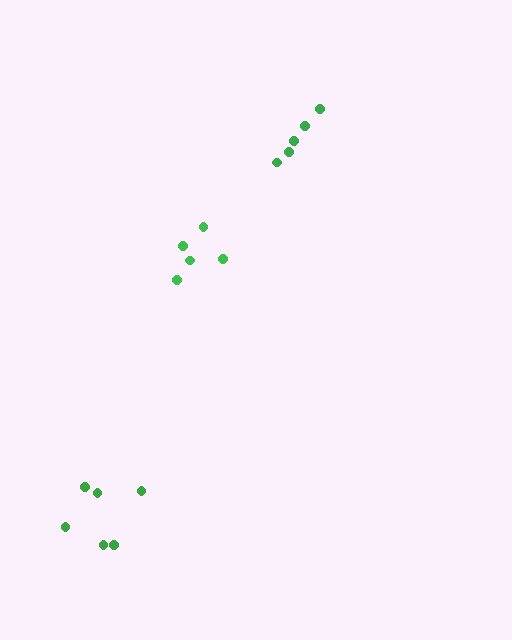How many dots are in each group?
Group 1: 5 dots, Group 2: 5 dots, Group 3: 6 dots (16 total).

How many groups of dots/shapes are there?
There are 3 groups.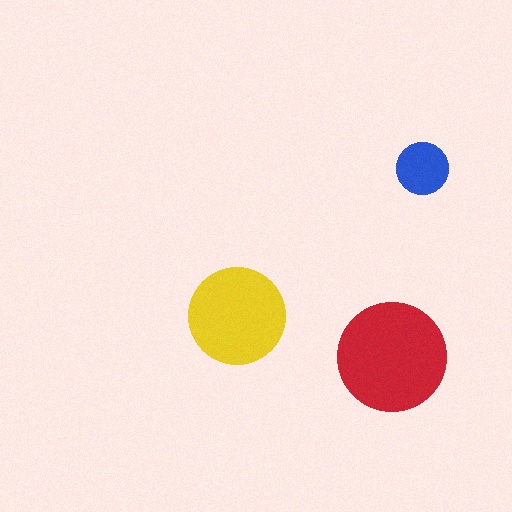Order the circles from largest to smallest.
the red one, the yellow one, the blue one.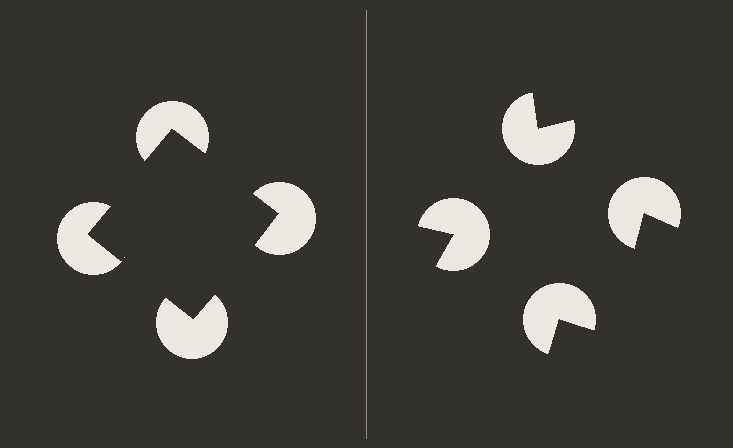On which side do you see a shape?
An illusory square appears on the left side. On the right side the wedge cuts are rotated, so no coherent shape forms.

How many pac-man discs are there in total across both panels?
8 — 4 on each side.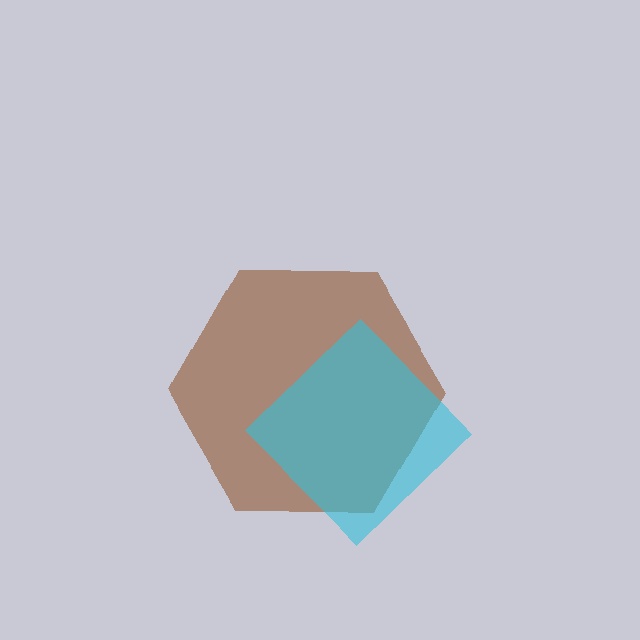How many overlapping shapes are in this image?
There are 2 overlapping shapes in the image.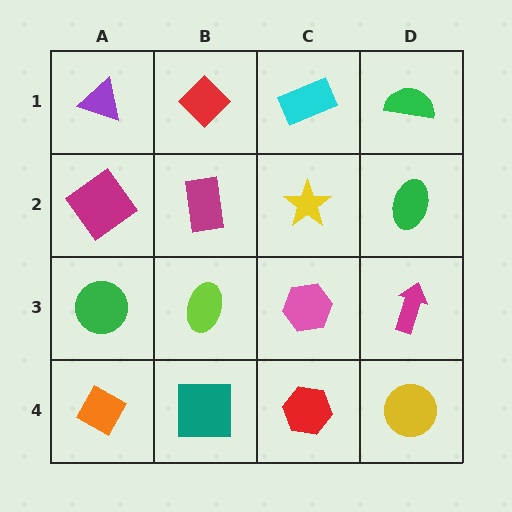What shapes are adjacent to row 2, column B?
A red diamond (row 1, column B), a lime ellipse (row 3, column B), a magenta diamond (row 2, column A), a yellow star (row 2, column C).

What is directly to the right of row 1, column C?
A green semicircle.